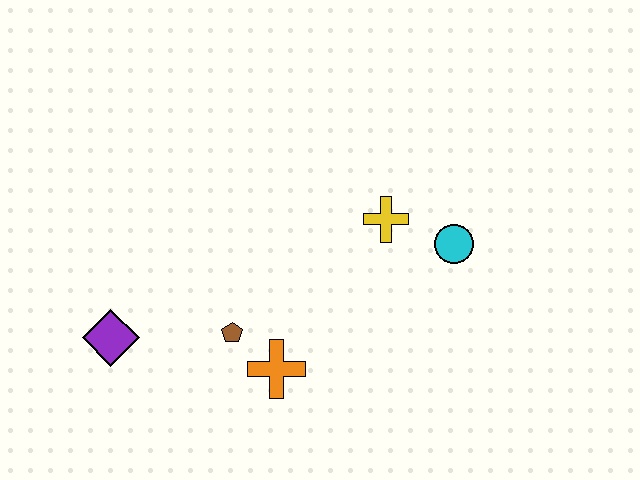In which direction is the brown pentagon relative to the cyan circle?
The brown pentagon is to the left of the cyan circle.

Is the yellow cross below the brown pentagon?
No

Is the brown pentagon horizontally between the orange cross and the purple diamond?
Yes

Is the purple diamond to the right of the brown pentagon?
No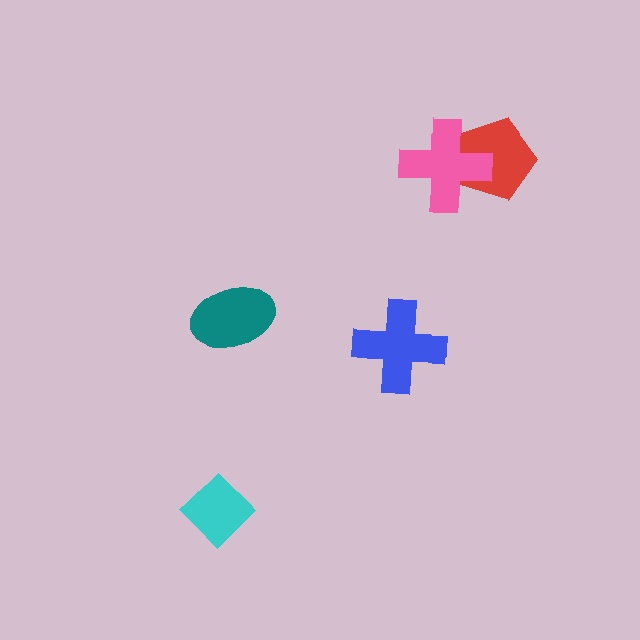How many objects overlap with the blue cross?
0 objects overlap with the blue cross.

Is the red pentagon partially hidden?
Yes, it is partially covered by another shape.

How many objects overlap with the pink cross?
1 object overlaps with the pink cross.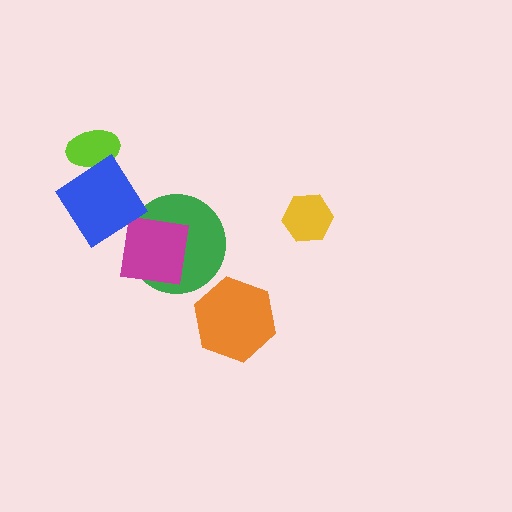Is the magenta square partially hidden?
Yes, it is partially covered by another shape.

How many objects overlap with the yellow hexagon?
0 objects overlap with the yellow hexagon.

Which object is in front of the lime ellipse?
The blue diamond is in front of the lime ellipse.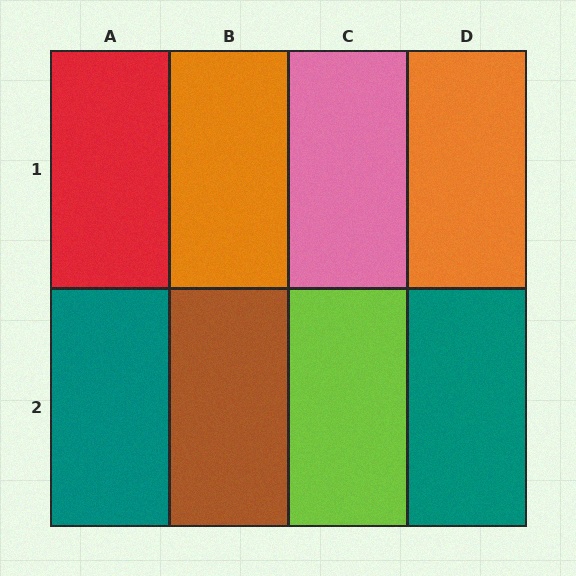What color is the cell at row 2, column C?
Lime.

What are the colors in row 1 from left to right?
Red, orange, pink, orange.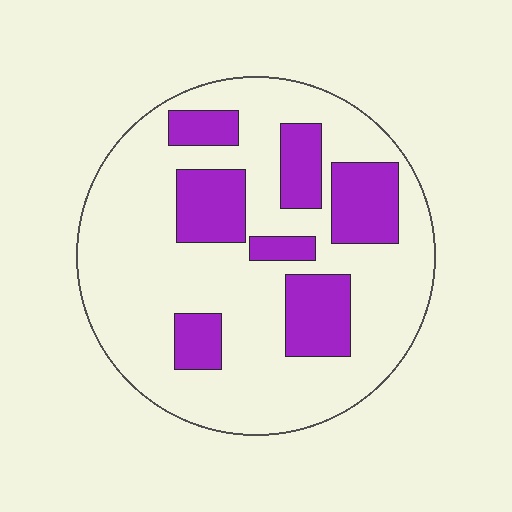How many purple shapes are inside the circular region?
7.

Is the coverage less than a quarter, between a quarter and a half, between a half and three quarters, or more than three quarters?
Between a quarter and a half.